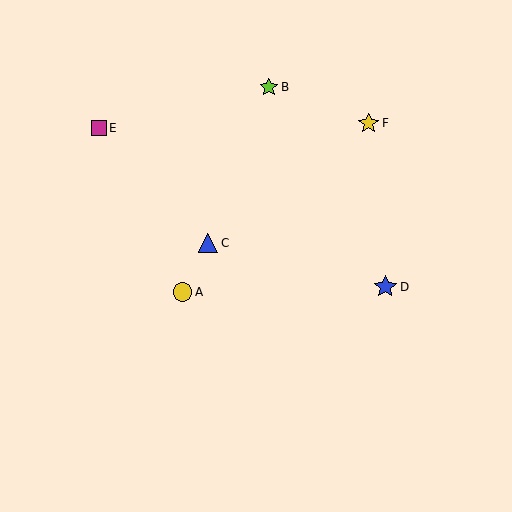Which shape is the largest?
The blue star (labeled D) is the largest.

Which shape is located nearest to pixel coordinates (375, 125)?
The yellow star (labeled F) at (368, 123) is nearest to that location.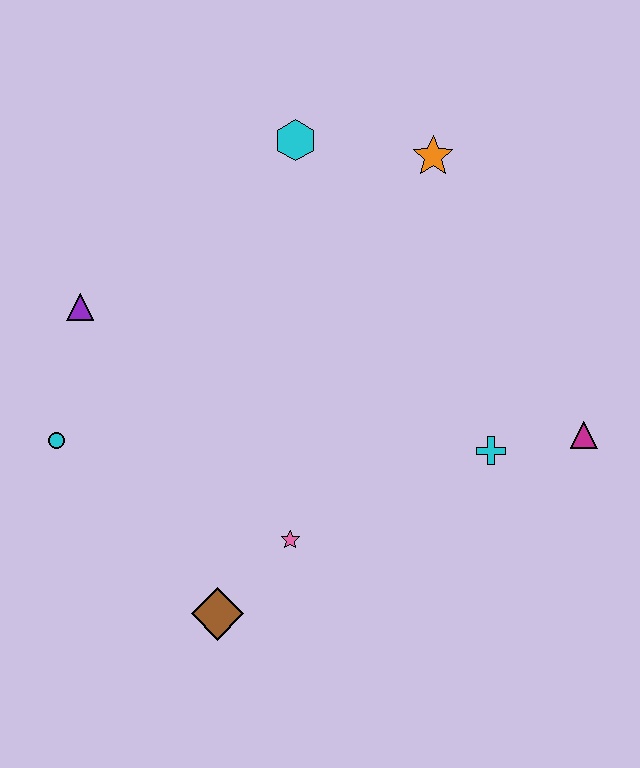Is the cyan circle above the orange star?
No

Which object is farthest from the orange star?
The brown diamond is farthest from the orange star.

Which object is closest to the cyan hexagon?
The orange star is closest to the cyan hexagon.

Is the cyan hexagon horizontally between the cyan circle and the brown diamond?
No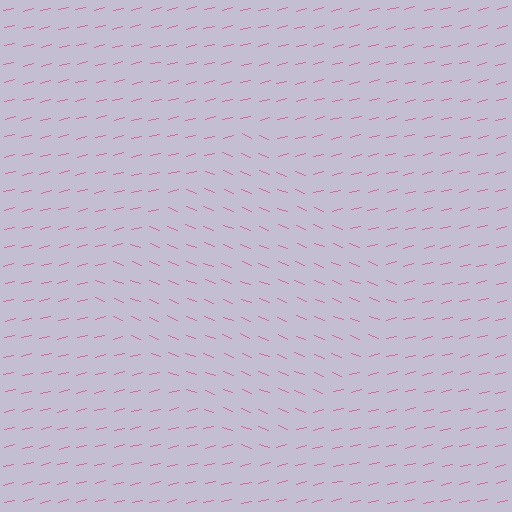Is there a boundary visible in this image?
Yes, there is a texture boundary formed by a change in line orientation.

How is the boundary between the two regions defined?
The boundary is defined purely by a change in line orientation (approximately 35 degrees difference). All lines are the same color and thickness.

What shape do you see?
I see a diamond.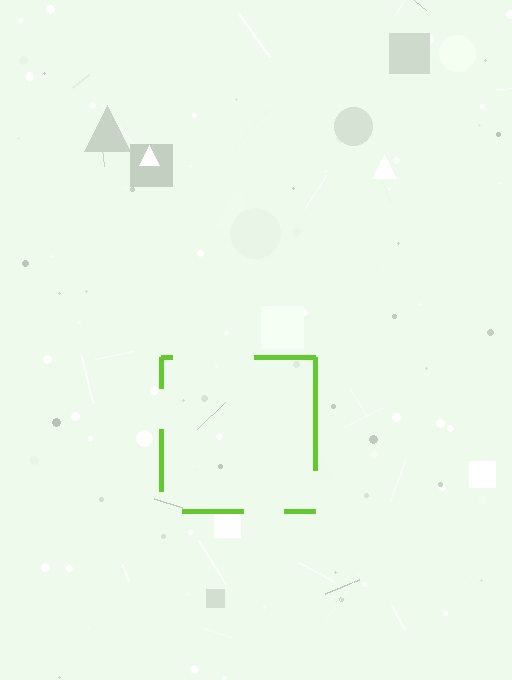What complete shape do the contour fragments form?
The contour fragments form a square.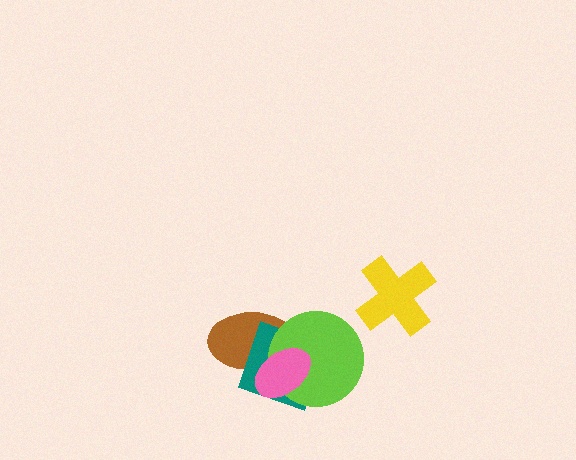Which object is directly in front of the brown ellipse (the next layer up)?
The teal square is directly in front of the brown ellipse.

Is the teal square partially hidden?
Yes, it is partially covered by another shape.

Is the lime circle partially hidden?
Yes, it is partially covered by another shape.